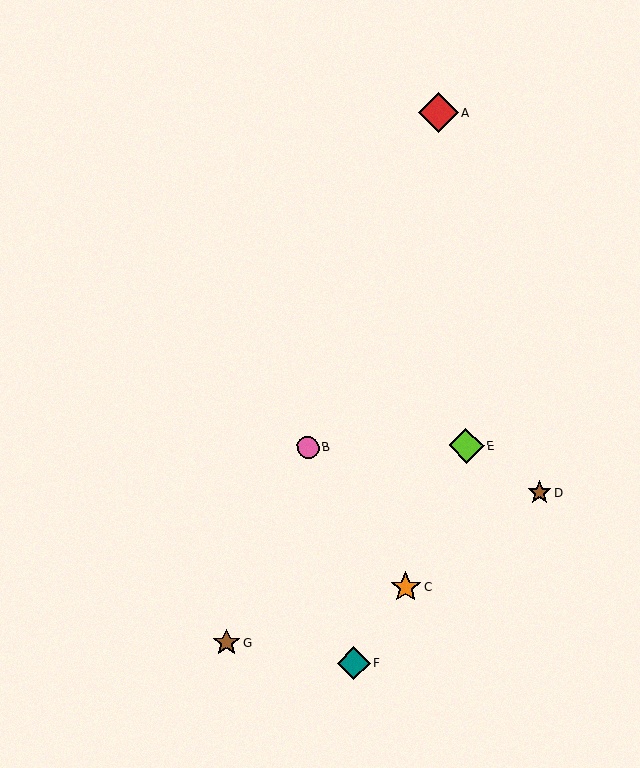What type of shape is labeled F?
Shape F is a teal diamond.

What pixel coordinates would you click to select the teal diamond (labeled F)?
Click at (354, 663) to select the teal diamond F.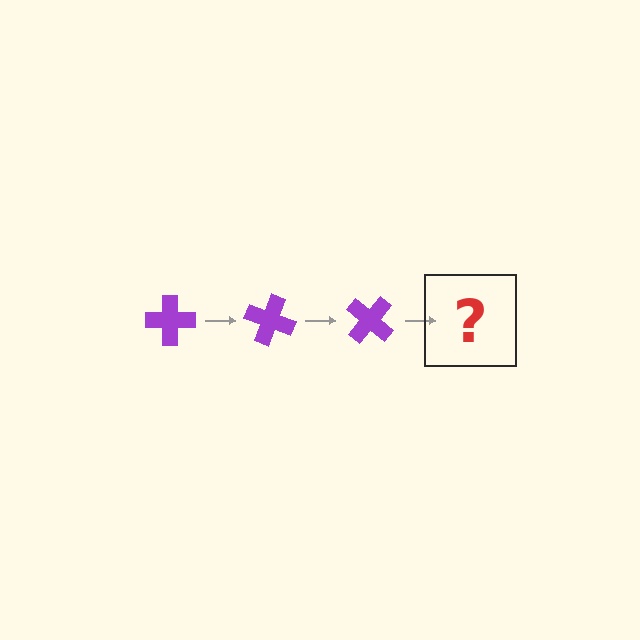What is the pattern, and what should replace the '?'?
The pattern is that the cross rotates 20 degrees each step. The '?' should be a purple cross rotated 60 degrees.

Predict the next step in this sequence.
The next step is a purple cross rotated 60 degrees.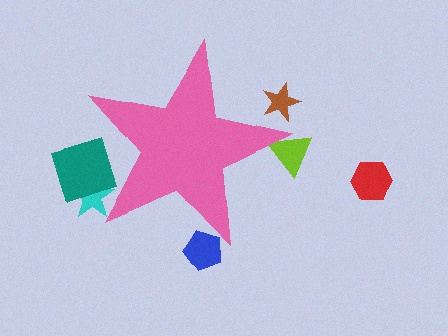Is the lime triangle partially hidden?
Yes, the lime triangle is partially hidden behind the pink star.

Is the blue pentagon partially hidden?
Yes, the blue pentagon is partially hidden behind the pink star.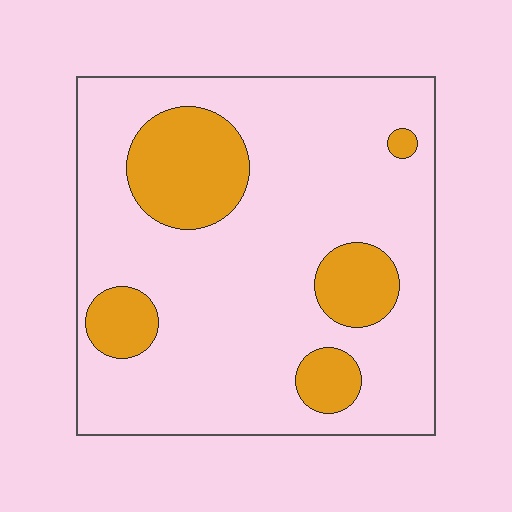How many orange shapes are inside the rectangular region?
5.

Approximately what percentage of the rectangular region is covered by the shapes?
Approximately 20%.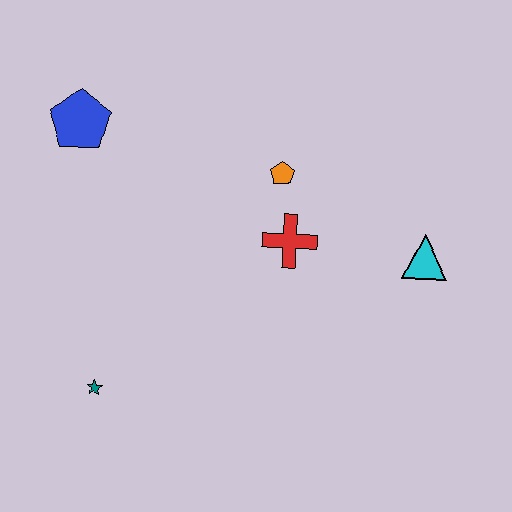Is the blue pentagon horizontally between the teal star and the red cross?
No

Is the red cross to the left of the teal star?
No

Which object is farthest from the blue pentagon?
The cyan triangle is farthest from the blue pentagon.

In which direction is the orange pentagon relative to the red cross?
The orange pentagon is above the red cross.